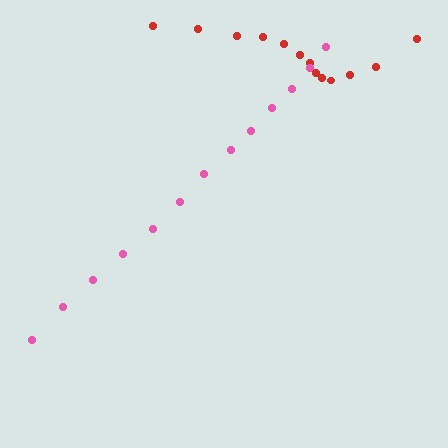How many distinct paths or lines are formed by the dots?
There are 2 distinct paths.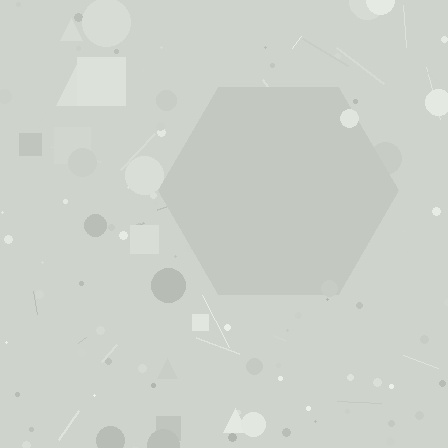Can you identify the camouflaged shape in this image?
The camouflaged shape is a hexagon.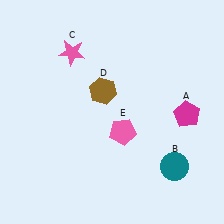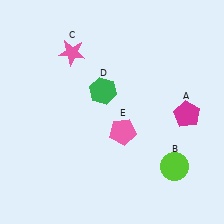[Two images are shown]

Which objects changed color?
B changed from teal to lime. D changed from brown to green.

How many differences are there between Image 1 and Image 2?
There are 2 differences between the two images.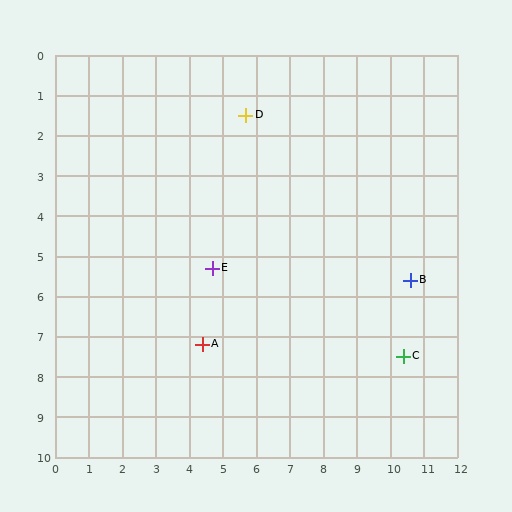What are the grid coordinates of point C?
Point C is at approximately (10.4, 7.5).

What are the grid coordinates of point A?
Point A is at approximately (4.4, 7.2).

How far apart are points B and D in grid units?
Points B and D are about 6.4 grid units apart.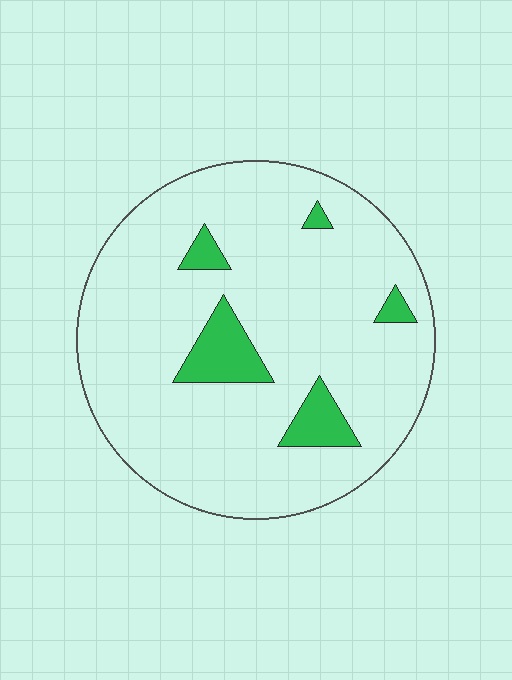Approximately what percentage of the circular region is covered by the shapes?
Approximately 10%.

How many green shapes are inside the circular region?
5.